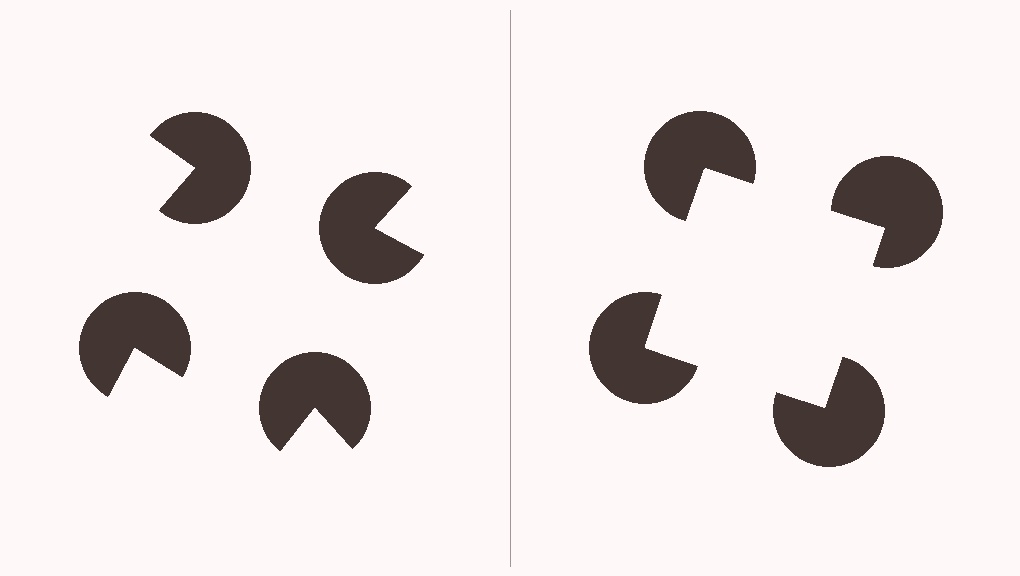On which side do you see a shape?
An illusory square appears on the right side. On the left side the wedge cuts are rotated, so no coherent shape forms.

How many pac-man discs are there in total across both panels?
8 — 4 on each side.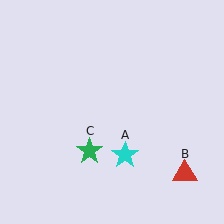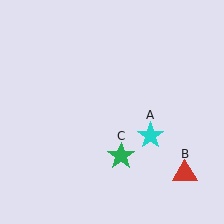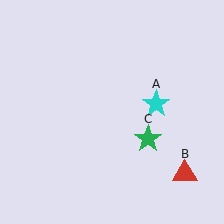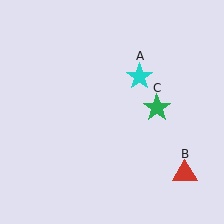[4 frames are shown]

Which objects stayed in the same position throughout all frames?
Red triangle (object B) remained stationary.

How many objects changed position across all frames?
2 objects changed position: cyan star (object A), green star (object C).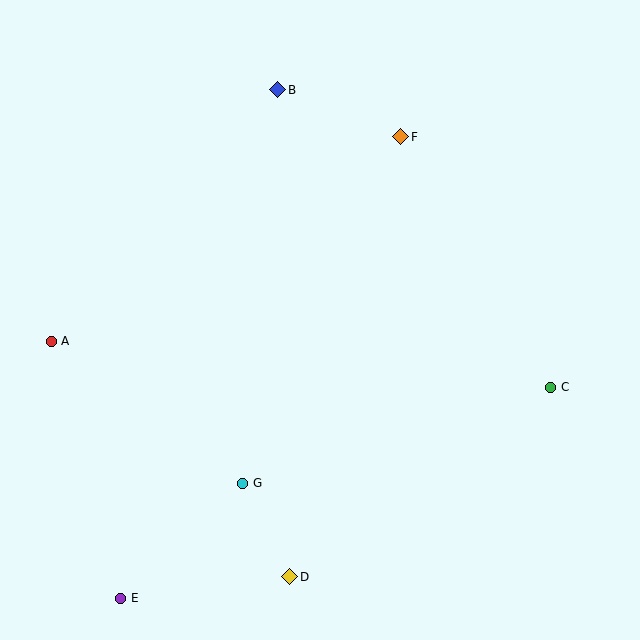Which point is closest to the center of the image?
Point G at (243, 483) is closest to the center.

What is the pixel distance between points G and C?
The distance between G and C is 322 pixels.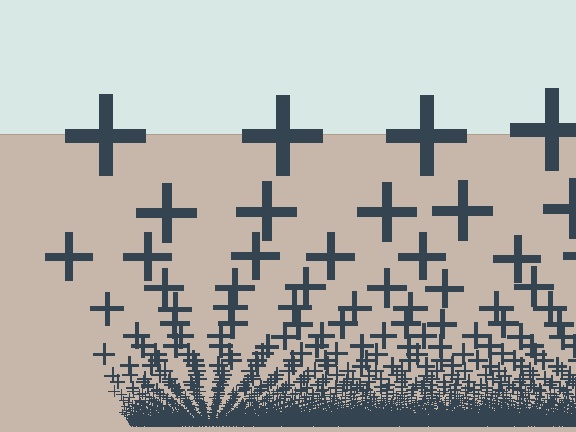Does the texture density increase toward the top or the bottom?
Density increases toward the bottom.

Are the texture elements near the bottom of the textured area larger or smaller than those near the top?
Smaller. The gradient is inverted — elements near the bottom are smaller and denser.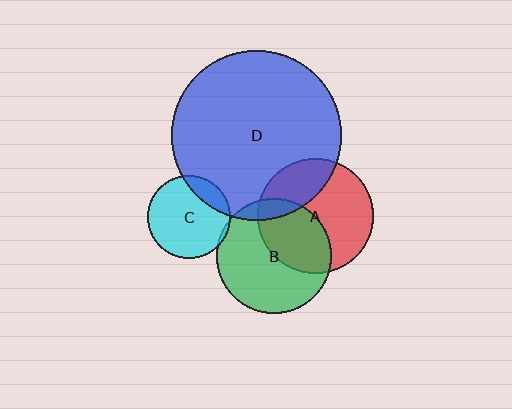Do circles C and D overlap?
Yes.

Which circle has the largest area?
Circle D (blue).